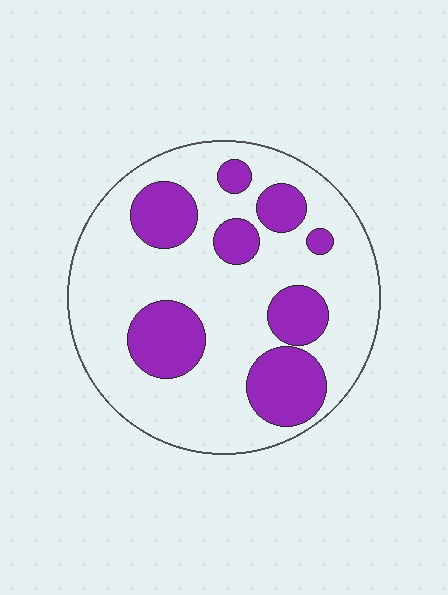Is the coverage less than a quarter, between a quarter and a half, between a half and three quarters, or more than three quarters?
Between a quarter and a half.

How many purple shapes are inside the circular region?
8.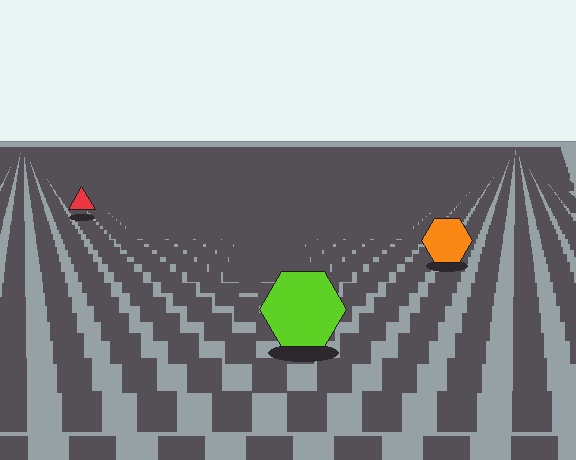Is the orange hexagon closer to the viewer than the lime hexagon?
No. The lime hexagon is closer — you can tell from the texture gradient: the ground texture is coarser near it.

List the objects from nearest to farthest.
From nearest to farthest: the lime hexagon, the orange hexagon, the red triangle.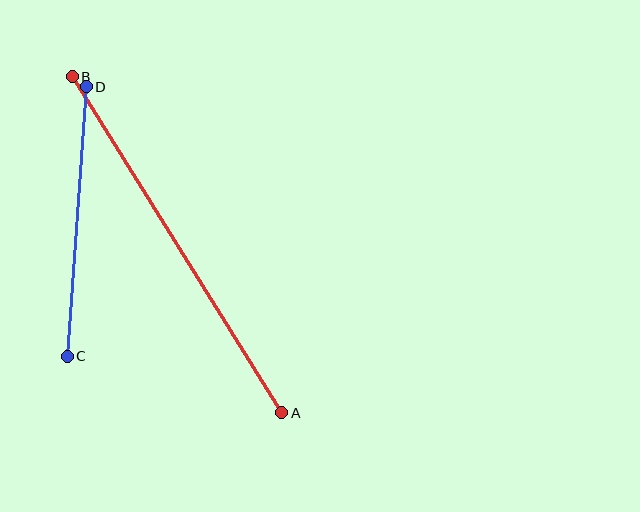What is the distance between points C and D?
The distance is approximately 270 pixels.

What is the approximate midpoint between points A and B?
The midpoint is at approximately (177, 245) pixels.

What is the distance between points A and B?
The distance is approximately 396 pixels.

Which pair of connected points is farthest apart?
Points A and B are farthest apart.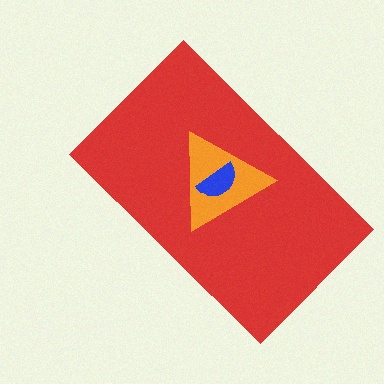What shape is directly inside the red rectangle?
The orange triangle.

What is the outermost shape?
The red rectangle.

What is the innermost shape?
The blue semicircle.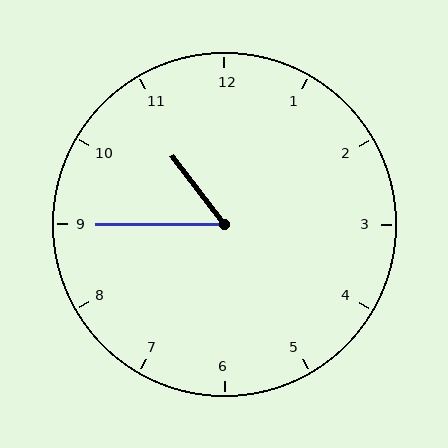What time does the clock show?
10:45.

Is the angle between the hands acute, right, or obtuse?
It is acute.